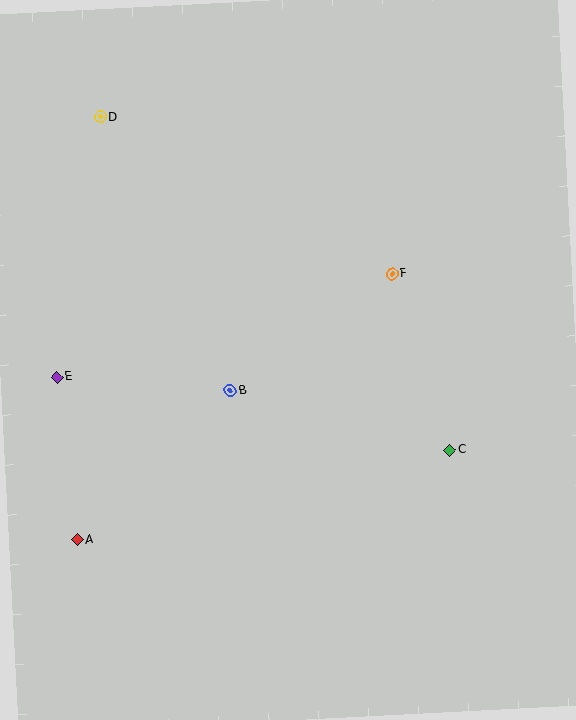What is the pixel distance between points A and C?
The distance between A and C is 383 pixels.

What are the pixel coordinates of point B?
Point B is at (230, 391).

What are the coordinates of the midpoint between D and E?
The midpoint between D and E is at (79, 247).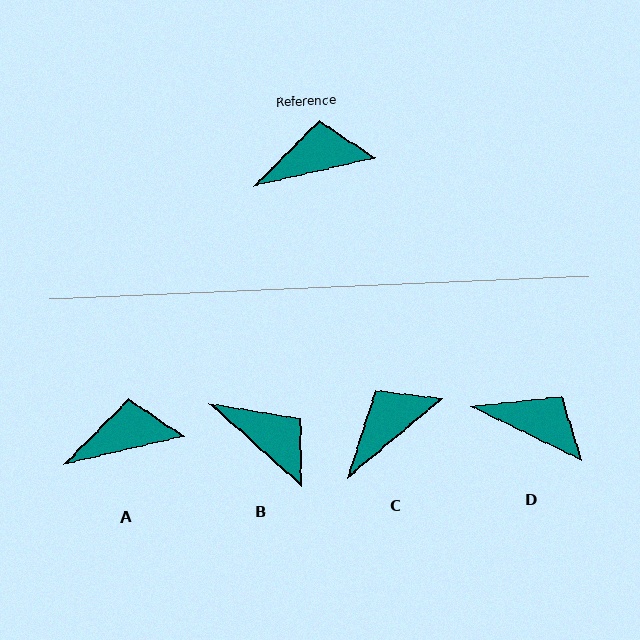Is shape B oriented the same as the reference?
No, it is off by about 55 degrees.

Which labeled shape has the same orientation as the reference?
A.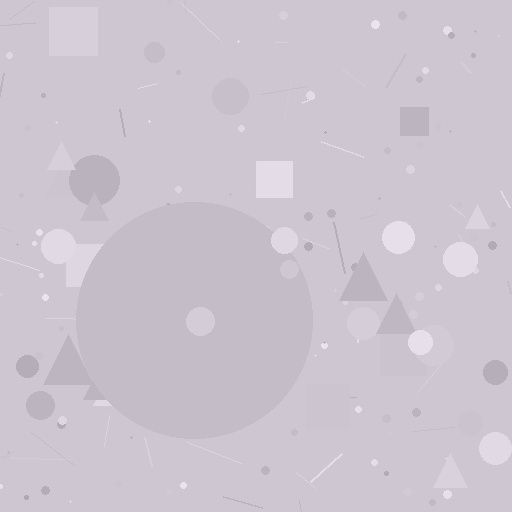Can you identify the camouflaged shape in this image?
The camouflaged shape is a circle.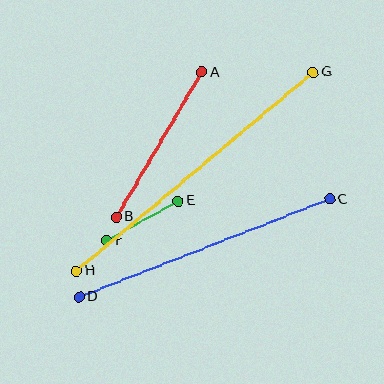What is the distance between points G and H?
The distance is approximately 309 pixels.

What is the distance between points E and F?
The distance is approximately 81 pixels.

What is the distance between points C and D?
The distance is approximately 269 pixels.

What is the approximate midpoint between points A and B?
The midpoint is at approximately (159, 145) pixels.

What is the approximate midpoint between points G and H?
The midpoint is at approximately (195, 171) pixels.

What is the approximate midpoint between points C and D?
The midpoint is at approximately (204, 248) pixels.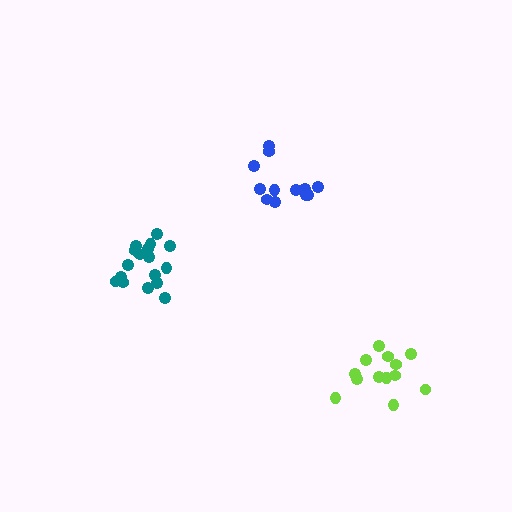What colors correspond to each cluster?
The clusters are colored: blue, teal, lime.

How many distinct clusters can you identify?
There are 3 distinct clusters.